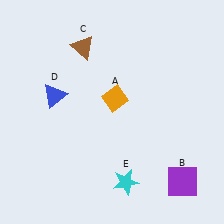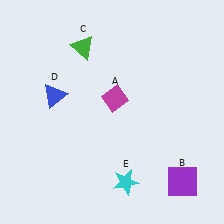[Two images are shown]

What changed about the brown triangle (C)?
In Image 1, C is brown. In Image 2, it changed to green.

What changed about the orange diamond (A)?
In Image 1, A is orange. In Image 2, it changed to magenta.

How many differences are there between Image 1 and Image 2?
There are 2 differences between the two images.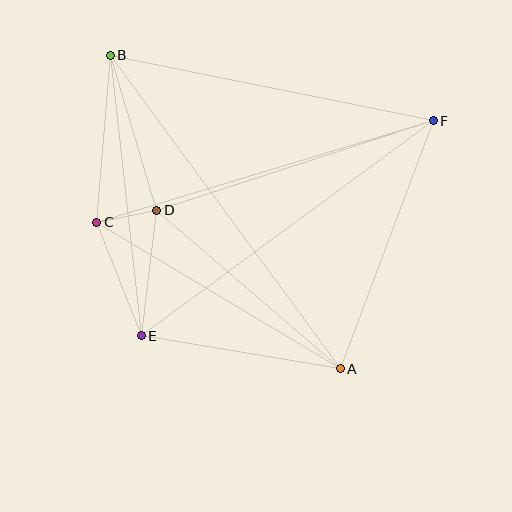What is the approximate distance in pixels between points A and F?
The distance between A and F is approximately 265 pixels.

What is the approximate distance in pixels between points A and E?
The distance between A and E is approximately 202 pixels.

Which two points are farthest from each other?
Points A and B are farthest from each other.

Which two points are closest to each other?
Points C and D are closest to each other.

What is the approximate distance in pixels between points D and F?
The distance between D and F is approximately 291 pixels.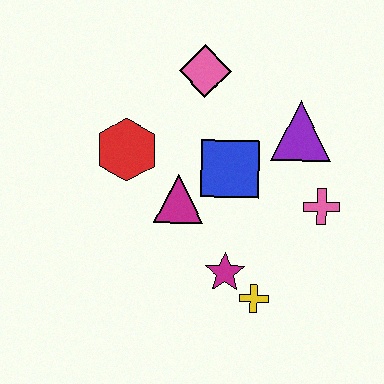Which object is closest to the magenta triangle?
The blue square is closest to the magenta triangle.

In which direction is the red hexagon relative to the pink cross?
The red hexagon is to the left of the pink cross.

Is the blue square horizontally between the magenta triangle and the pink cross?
Yes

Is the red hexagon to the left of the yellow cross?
Yes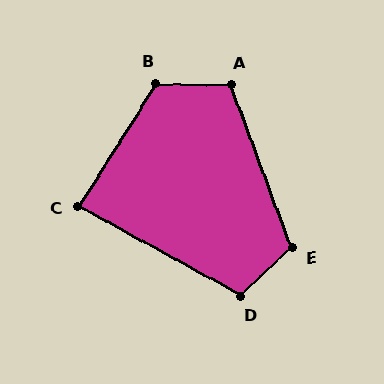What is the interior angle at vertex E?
Approximately 113 degrees (obtuse).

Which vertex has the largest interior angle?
B, at approximately 121 degrees.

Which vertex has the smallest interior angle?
C, at approximately 87 degrees.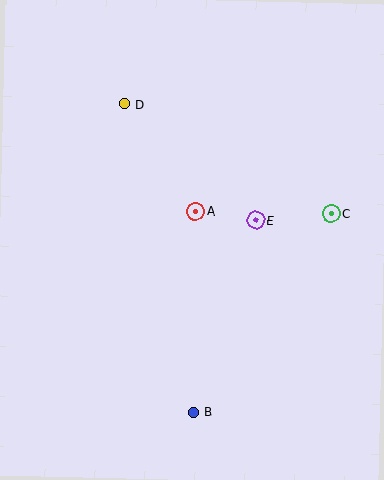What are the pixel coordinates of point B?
Point B is at (193, 412).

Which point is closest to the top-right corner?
Point C is closest to the top-right corner.